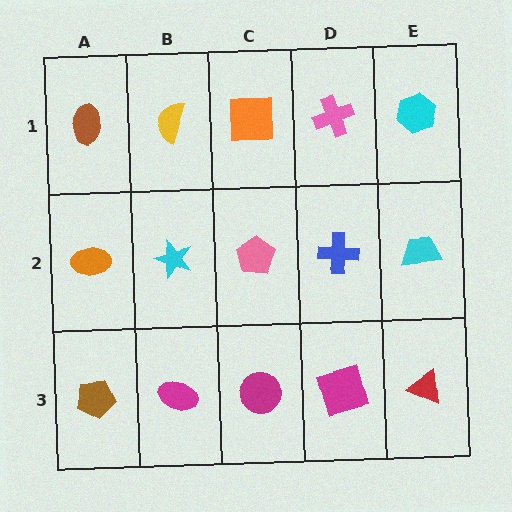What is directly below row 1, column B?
A cyan star.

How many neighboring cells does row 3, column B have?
3.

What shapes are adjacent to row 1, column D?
A blue cross (row 2, column D), an orange square (row 1, column C), a cyan hexagon (row 1, column E).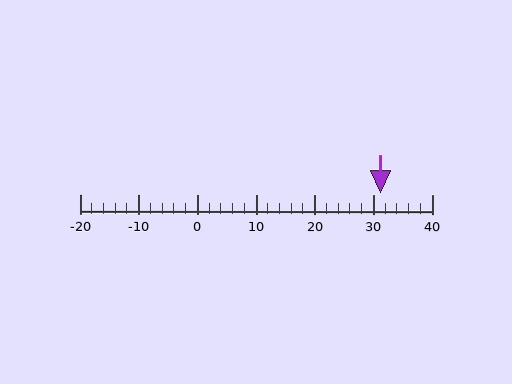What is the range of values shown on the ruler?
The ruler shows values from -20 to 40.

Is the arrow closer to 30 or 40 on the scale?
The arrow is closer to 30.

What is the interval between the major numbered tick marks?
The major tick marks are spaced 10 units apart.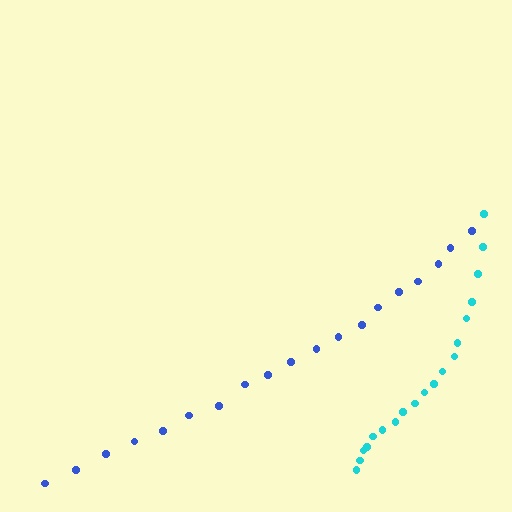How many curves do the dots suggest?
There are 2 distinct paths.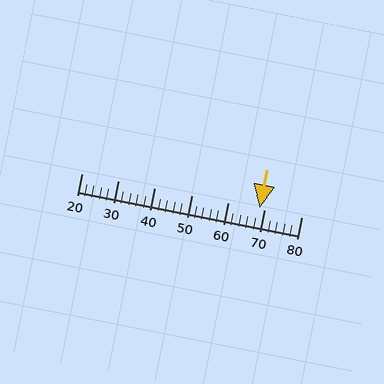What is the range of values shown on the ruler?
The ruler shows values from 20 to 80.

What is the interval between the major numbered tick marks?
The major tick marks are spaced 10 units apart.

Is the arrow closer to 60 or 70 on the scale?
The arrow is closer to 70.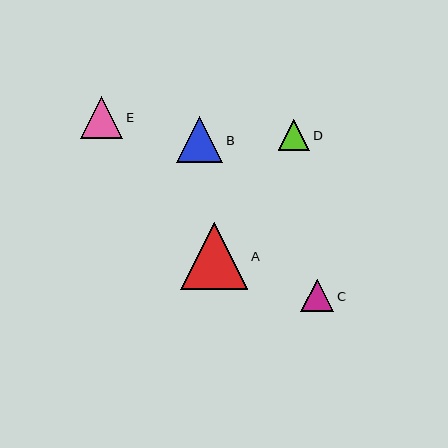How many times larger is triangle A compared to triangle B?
Triangle A is approximately 1.4 times the size of triangle B.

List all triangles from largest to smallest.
From largest to smallest: A, B, E, C, D.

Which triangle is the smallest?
Triangle D is the smallest with a size of approximately 31 pixels.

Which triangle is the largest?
Triangle A is the largest with a size of approximately 67 pixels.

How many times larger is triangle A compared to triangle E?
Triangle A is approximately 1.6 times the size of triangle E.